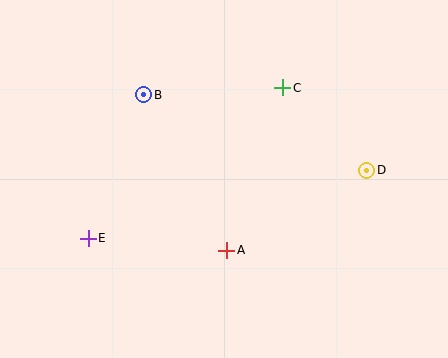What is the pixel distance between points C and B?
The distance between C and B is 140 pixels.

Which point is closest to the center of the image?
Point A at (227, 250) is closest to the center.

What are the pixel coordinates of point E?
Point E is at (88, 238).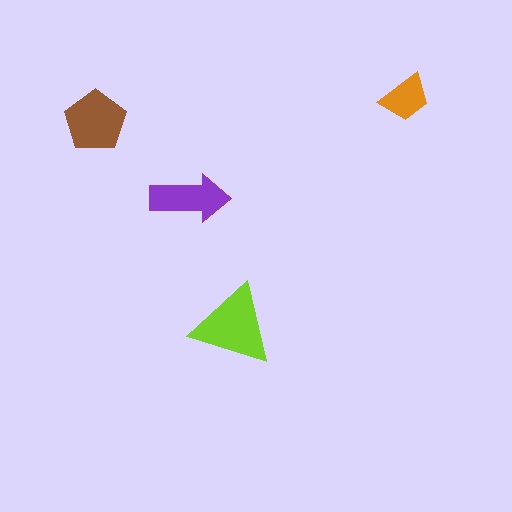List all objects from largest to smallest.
The lime triangle, the brown pentagon, the purple arrow, the orange trapezoid.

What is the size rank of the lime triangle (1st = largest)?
1st.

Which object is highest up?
The orange trapezoid is topmost.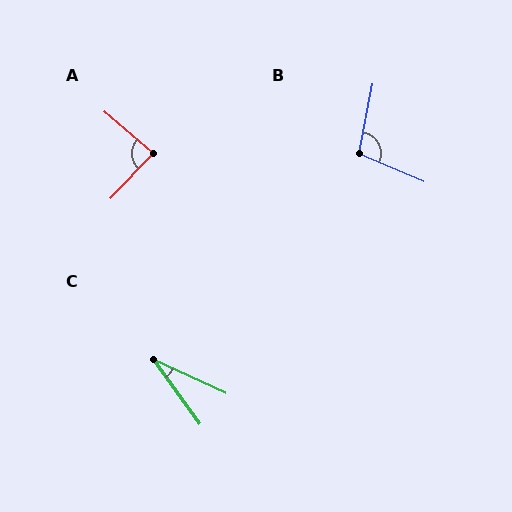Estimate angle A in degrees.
Approximately 87 degrees.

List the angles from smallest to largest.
C (29°), A (87°), B (103°).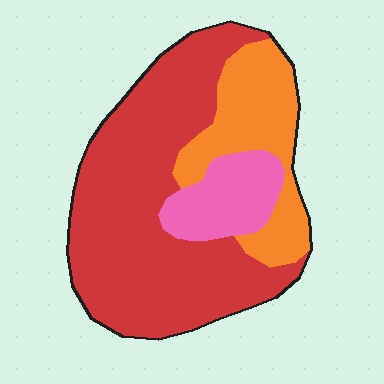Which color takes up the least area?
Pink, at roughly 15%.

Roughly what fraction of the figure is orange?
Orange takes up less than a quarter of the figure.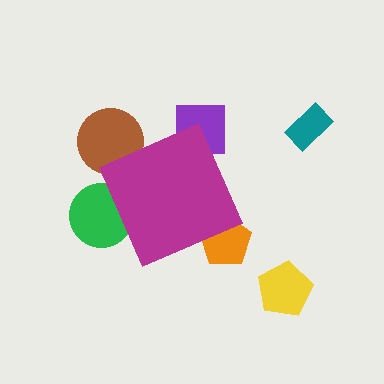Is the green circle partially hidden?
Yes, the green circle is partially hidden behind the magenta diamond.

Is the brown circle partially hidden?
Yes, the brown circle is partially hidden behind the magenta diamond.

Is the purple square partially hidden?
Yes, the purple square is partially hidden behind the magenta diamond.